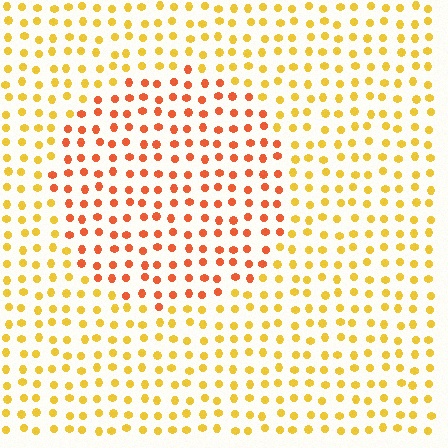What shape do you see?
I see a circle.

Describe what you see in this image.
The image is filled with small yellow elements in a uniform arrangement. A circle-shaped region is visible where the elements are tinted to a slightly different hue, forming a subtle color boundary.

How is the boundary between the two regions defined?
The boundary is defined purely by a slight shift in hue (about 35 degrees). Spacing, size, and orientation are identical on both sides.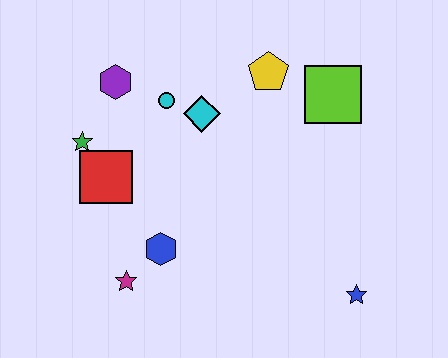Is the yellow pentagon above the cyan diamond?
Yes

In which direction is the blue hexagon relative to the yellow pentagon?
The blue hexagon is below the yellow pentagon.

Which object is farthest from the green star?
The blue star is farthest from the green star.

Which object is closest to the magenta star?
The blue hexagon is closest to the magenta star.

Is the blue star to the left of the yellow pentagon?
No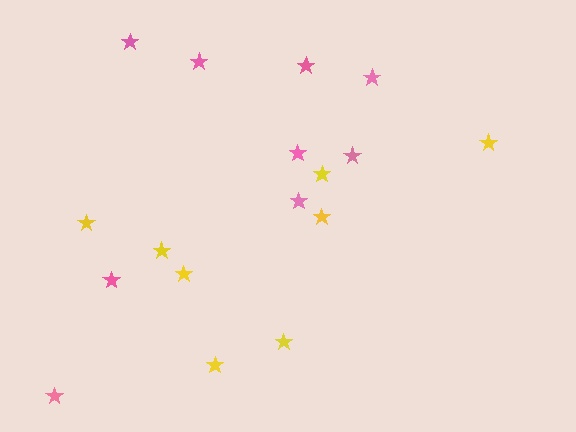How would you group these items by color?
There are 2 groups: one group of pink stars (9) and one group of yellow stars (8).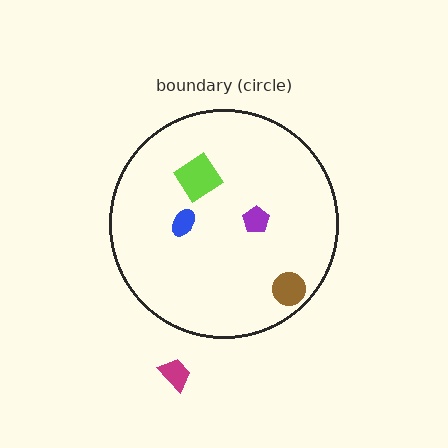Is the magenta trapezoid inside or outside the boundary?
Outside.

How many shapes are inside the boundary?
4 inside, 1 outside.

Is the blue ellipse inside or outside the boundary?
Inside.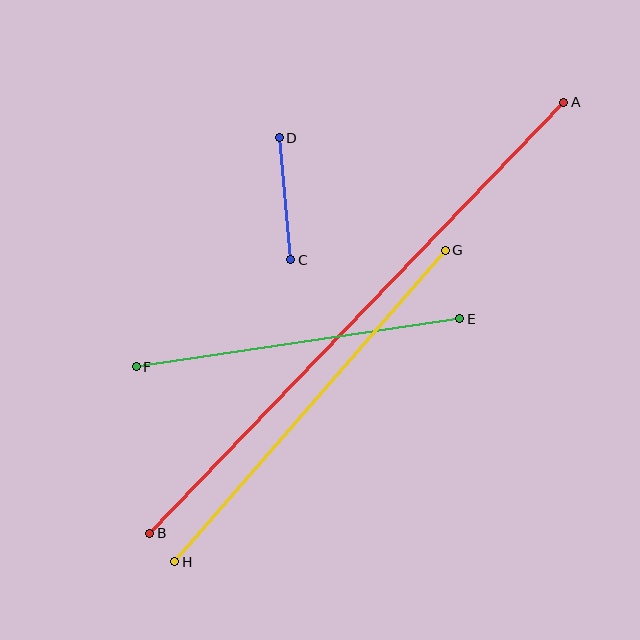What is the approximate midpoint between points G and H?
The midpoint is at approximately (310, 406) pixels.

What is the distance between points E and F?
The distance is approximately 327 pixels.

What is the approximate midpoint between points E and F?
The midpoint is at approximately (298, 343) pixels.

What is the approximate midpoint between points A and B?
The midpoint is at approximately (357, 318) pixels.